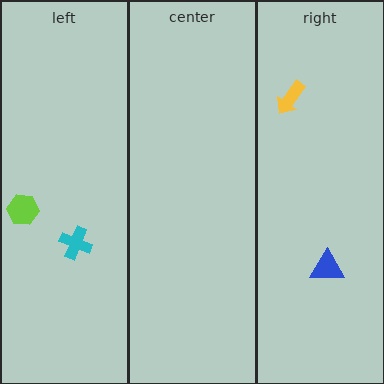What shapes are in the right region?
The blue triangle, the yellow arrow.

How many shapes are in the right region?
2.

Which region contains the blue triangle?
The right region.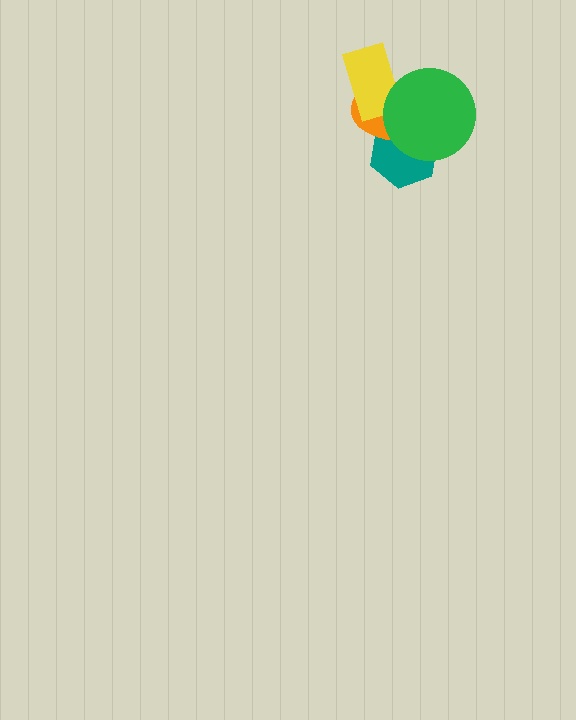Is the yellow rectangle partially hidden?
Yes, it is partially covered by another shape.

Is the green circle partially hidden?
No, no other shape covers it.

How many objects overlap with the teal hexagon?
2 objects overlap with the teal hexagon.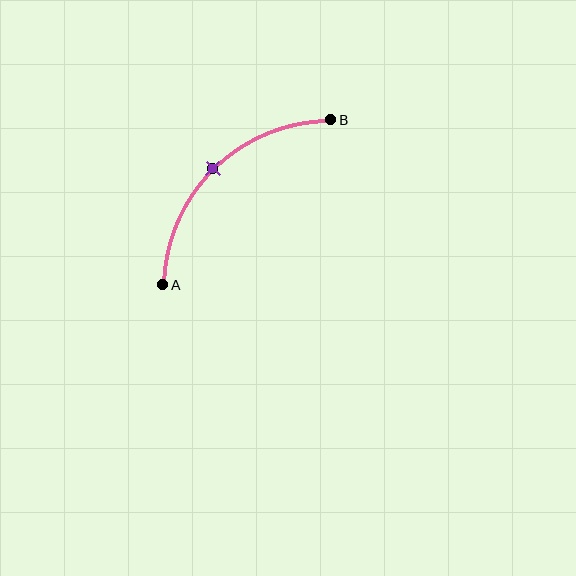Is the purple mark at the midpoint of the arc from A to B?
Yes. The purple mark lies on the arc at equal arc-length from both A and B — it is the arc midpoint.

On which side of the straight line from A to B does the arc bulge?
The arc bulges above and to the left of the straight line connecting A and B.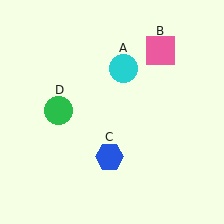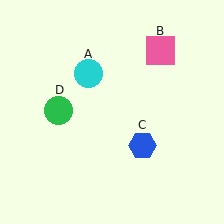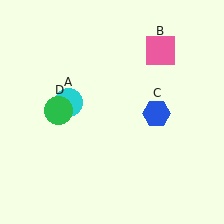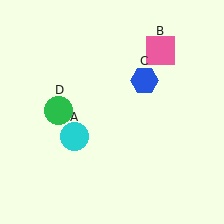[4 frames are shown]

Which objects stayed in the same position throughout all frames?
Pink square (object B) and green circle (object D) remained stationary.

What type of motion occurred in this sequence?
The cyan circle (object A), blue hexagon (object C) rotated counterclockwise around the center of the scene.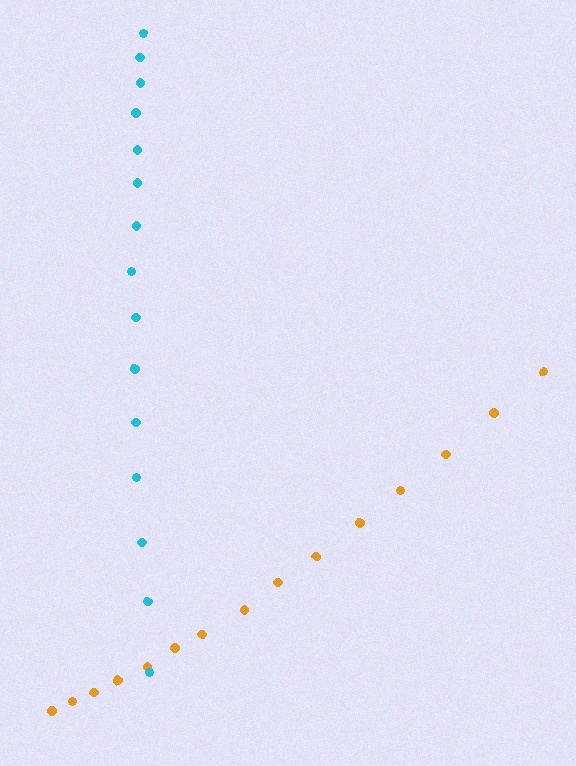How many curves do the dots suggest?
There are 2 distinct paths.